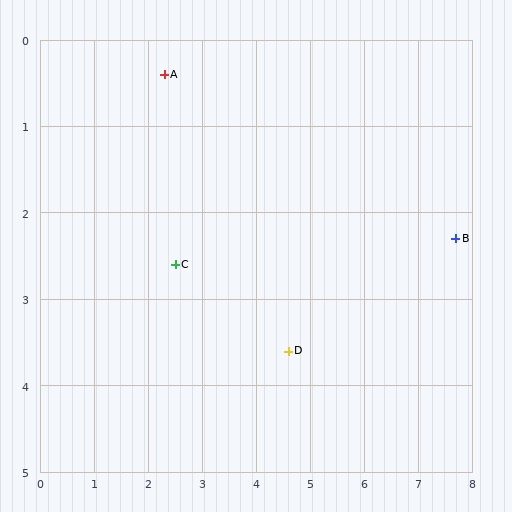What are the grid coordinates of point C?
Point C is at approximately (2.5, 2.6).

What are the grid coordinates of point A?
Point A is at approximately (2.3, 0.4).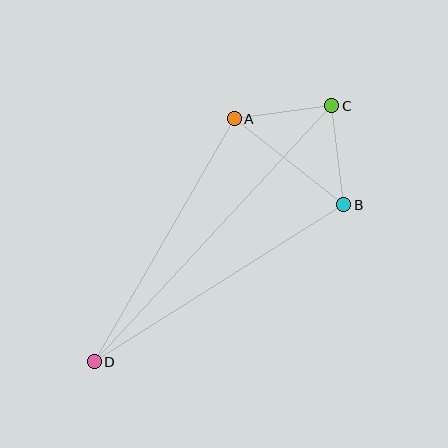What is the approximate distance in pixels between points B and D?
The distance between B and D is approximately 295 pixels.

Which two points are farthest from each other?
Points C and D are farthest from each other.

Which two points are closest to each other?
Points A and C are closest to each other.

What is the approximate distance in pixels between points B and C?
The distance between B and C is approximately 100 pixels.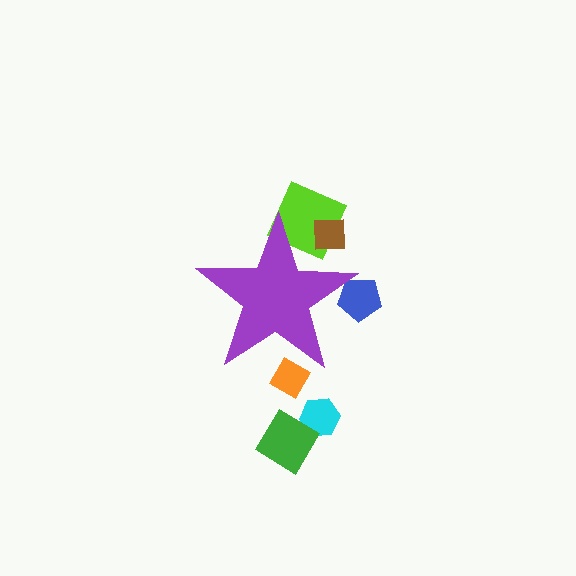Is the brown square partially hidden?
Yes, the brown square is partially hidden behind the purple star.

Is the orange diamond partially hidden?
Yes, the orange diamond is partially hidden behind the purple star.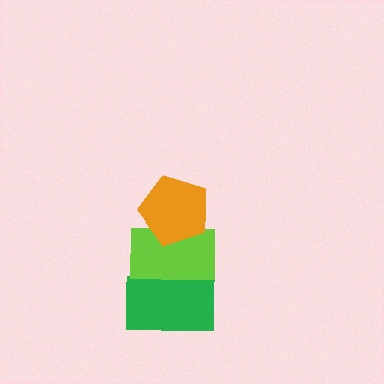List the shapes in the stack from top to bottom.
From top to bottom: the orange pentagon, the lime rectangle, the green rectangle.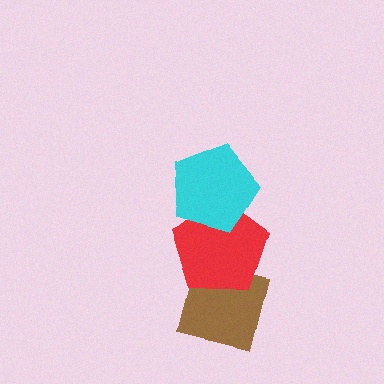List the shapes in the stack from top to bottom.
From top to bottom: the cyan pentagon, the red pentagon, the brown square.